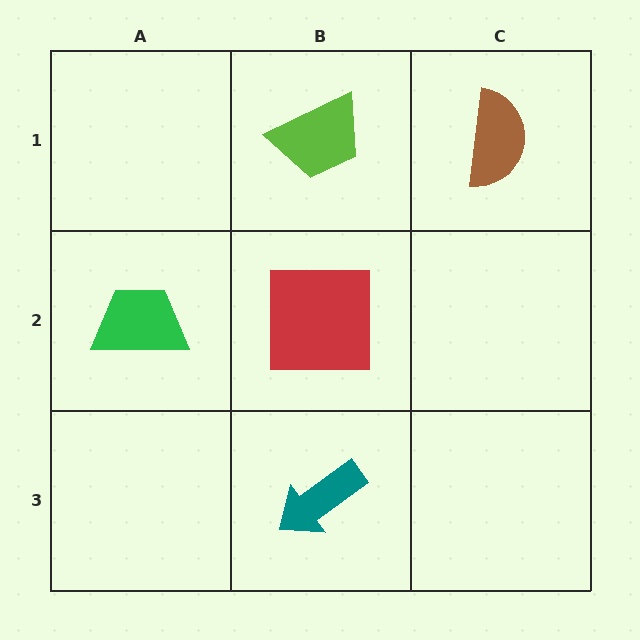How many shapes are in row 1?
2 shapes.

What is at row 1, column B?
A lime trapezoid.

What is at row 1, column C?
A brown semicircle.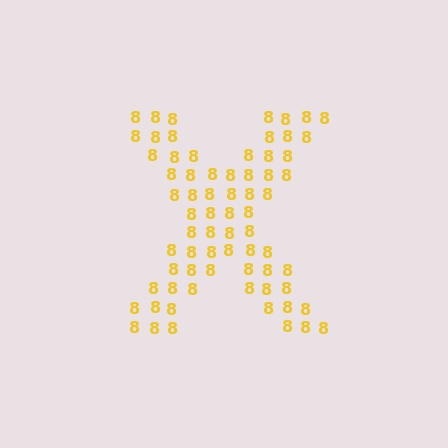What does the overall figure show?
The overall figure shows the letter X.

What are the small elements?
The small elements are digit 8's.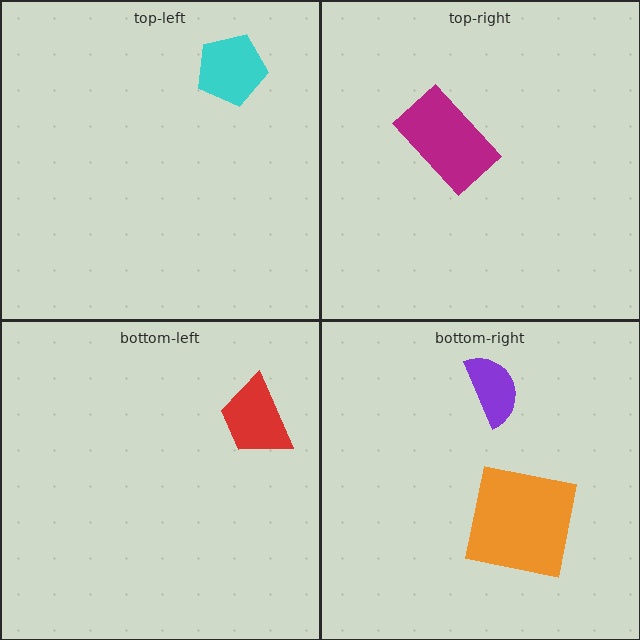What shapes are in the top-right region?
The magenta rectangle.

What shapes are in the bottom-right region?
The orange square, the purple semicircle.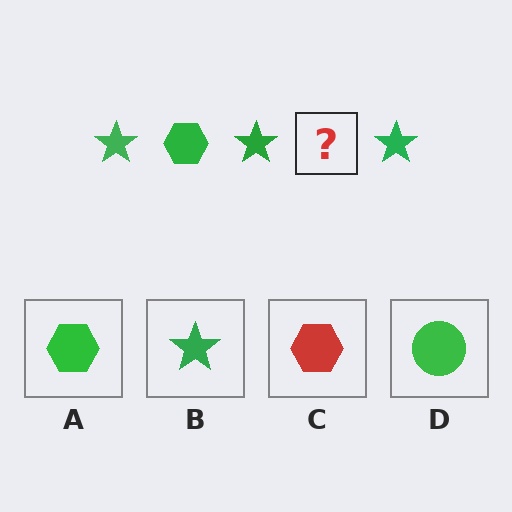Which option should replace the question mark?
Option A.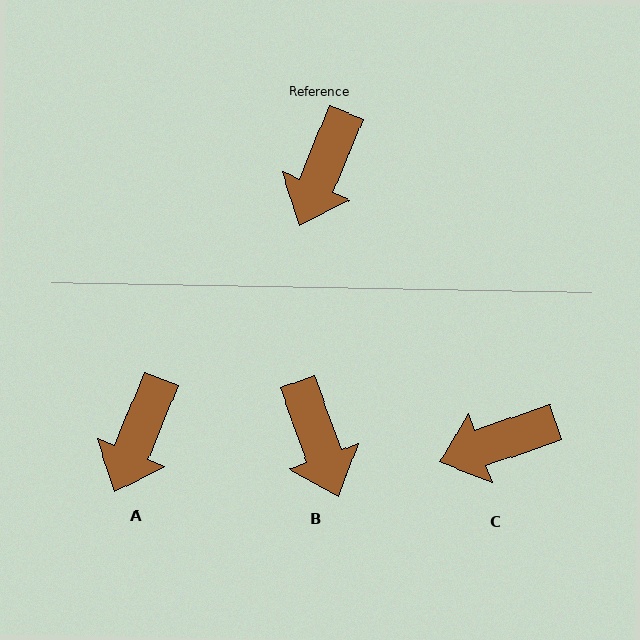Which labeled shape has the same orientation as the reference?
A.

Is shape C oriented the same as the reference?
No, it is off by about 49 degrees.